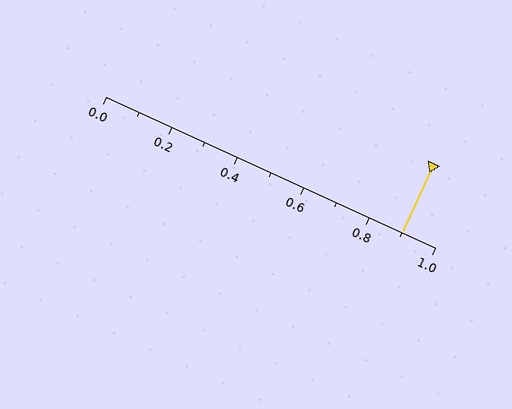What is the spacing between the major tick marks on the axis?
The major ticks are spaced 0.2 apart.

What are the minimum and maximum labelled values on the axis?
The axis runs from 0.0 to 1.0.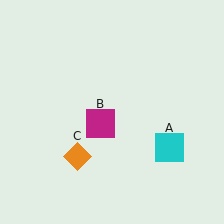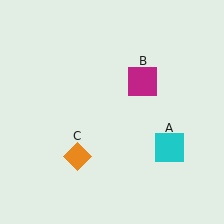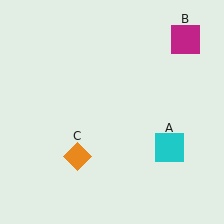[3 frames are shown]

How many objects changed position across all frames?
1 object changed position: magenta square (object B).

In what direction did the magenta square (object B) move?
The magenta square (object B) moved up and to the right.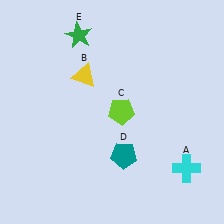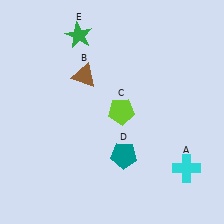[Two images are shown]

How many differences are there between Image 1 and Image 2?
There is 1 difference between the two images.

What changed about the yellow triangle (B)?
In Image 1, B is yellow. In Image 2, it changed to brown.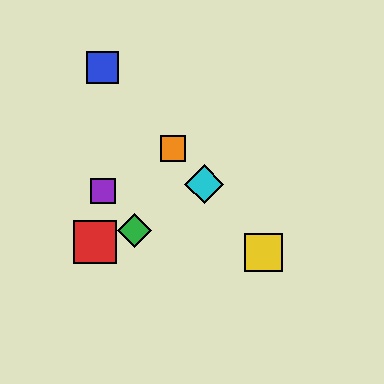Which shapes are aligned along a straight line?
The blue square, the yellow square, the orange square, the cyan diamond are aligned along a straight line.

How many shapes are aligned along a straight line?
4 shapes (the blue square, the yellow square, the orange square, the cyan diamond) are aligned along a straight line.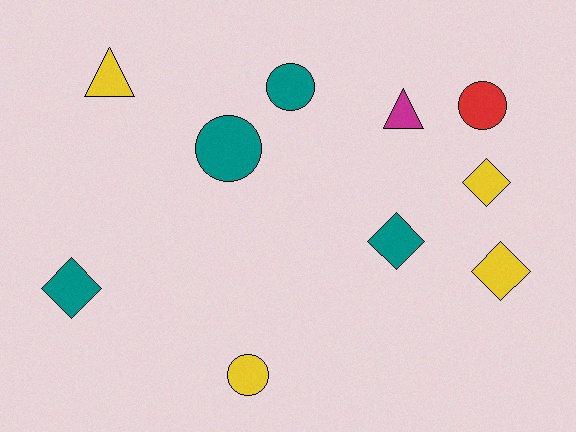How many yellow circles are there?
There is 1 yellow circle.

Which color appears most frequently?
Teal, with 4 objects.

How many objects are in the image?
There are 10 objects.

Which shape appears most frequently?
Circle, with 4 objects.